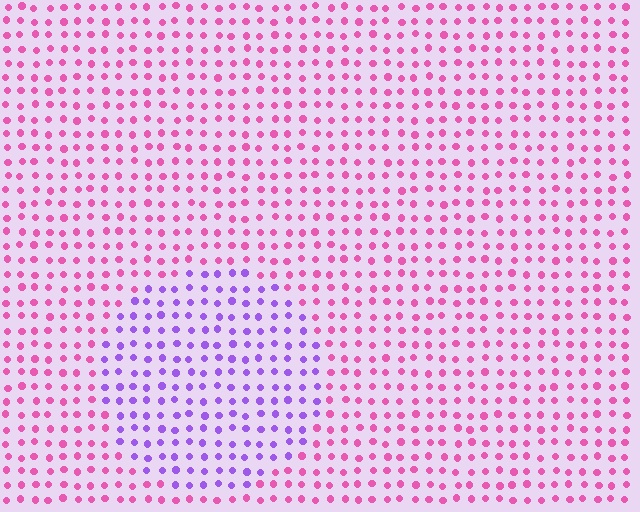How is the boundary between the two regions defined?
The boundary is defined purely by a slight shift in hue (about 54 degrees). Spacing, size, and orientation are identical on both sides.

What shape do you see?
I see a circle.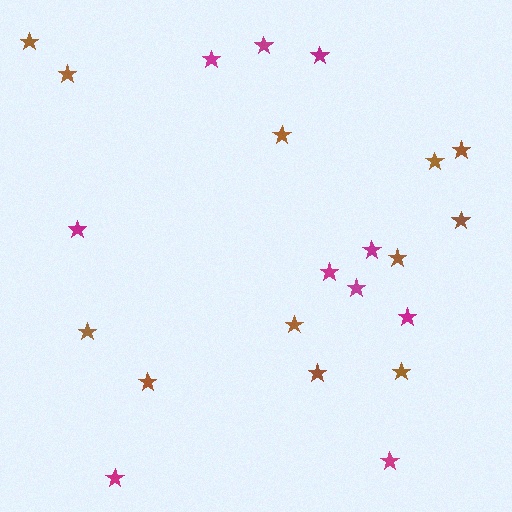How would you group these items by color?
There are 2 groups: one group of magenta stars (10) and one group of brown stars (12).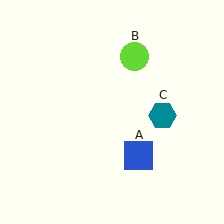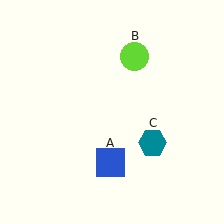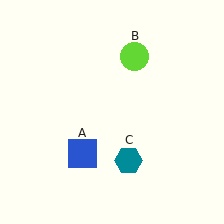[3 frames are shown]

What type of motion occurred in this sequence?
The blue square (object A), teal hexagon (object C) rotated clockwise around the center of the scene.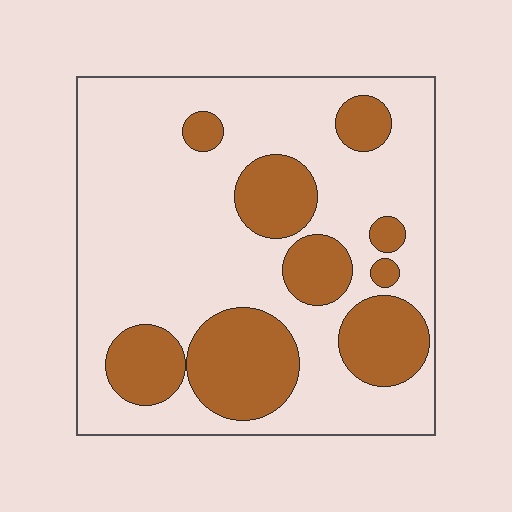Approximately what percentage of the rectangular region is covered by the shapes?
Approximately 30%.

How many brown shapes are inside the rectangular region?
9.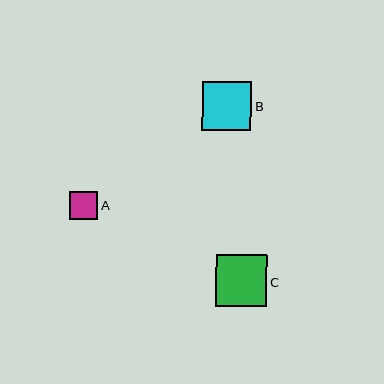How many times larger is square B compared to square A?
Square B is approximately 1.8 times the size of square A.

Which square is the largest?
Square C is the largest with a size of approximately 51 pixels.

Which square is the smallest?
Square A is the smallest with a size of approximately 28 pixels.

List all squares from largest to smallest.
From largest to smallest: C, B, A.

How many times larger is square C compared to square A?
Square C is approximately 1.8 times the size of square A.